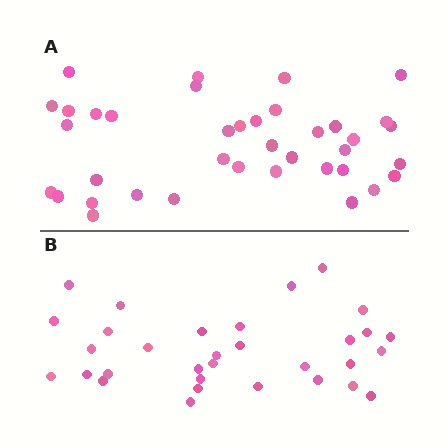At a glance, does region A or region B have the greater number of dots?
Region A (the top region) has more dots.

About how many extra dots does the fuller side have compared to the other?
Region A has about 6 more dots than region B.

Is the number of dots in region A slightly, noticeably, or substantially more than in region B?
Region A has only slightly more — the two regions are fairly close. The ratio is roughly 1.2 to 1.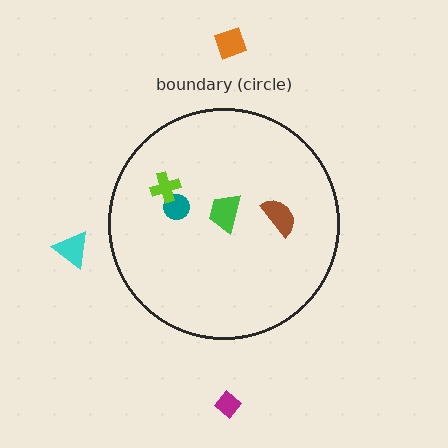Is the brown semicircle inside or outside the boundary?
Inside.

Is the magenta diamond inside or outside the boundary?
Outside.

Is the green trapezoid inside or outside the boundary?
Inside.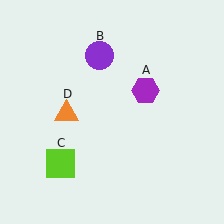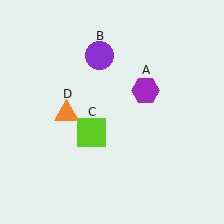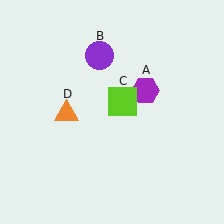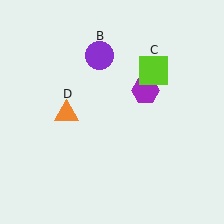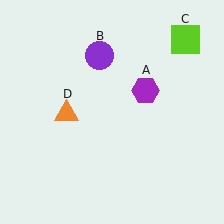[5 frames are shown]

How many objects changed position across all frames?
1 object changed position: lime square (object C).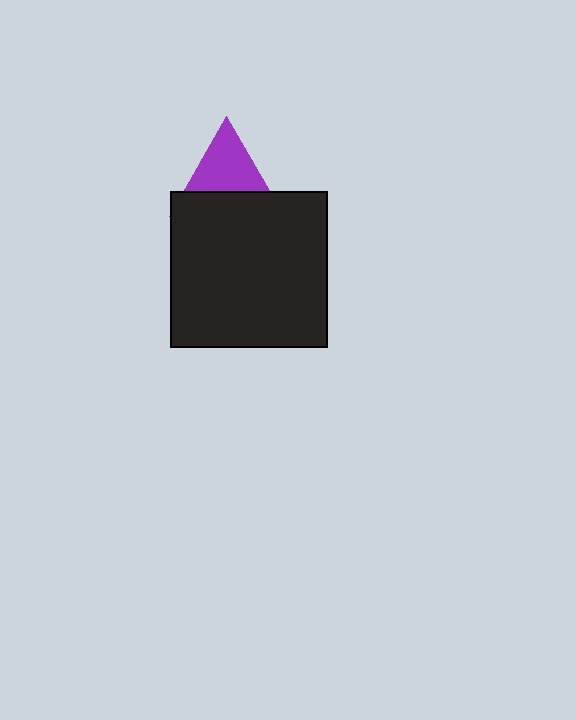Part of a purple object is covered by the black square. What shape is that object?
It is a triangle.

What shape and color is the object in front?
The object in front is a black square.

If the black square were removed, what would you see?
You would see the complete purple triangle.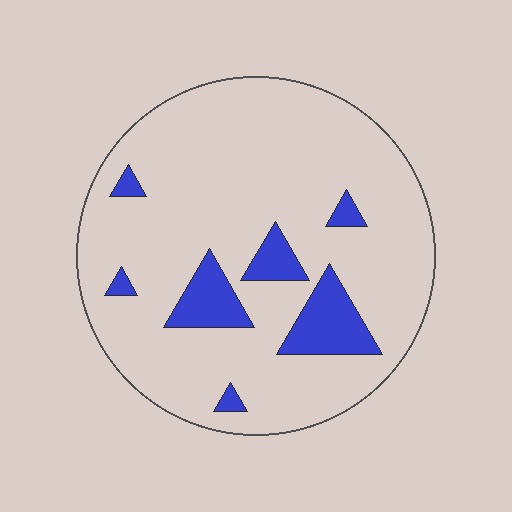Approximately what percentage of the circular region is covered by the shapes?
Approximately 15%.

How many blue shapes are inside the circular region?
7.